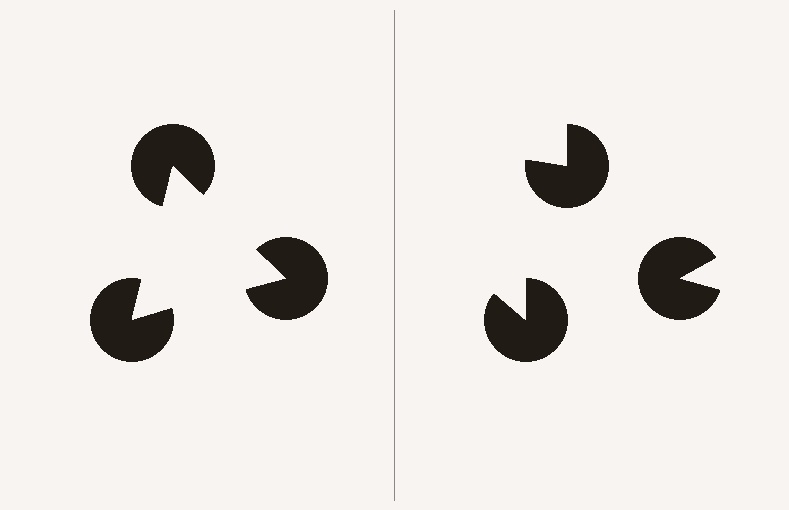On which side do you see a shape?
An illusory triangle appears on the left side. On the right side the wedge cuts are rotated, so no coherent shape forms.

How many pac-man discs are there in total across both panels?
6 — 3 on each side.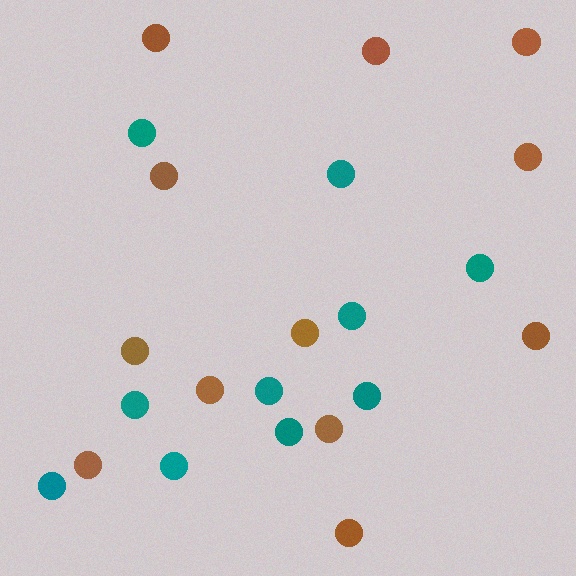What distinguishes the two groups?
There are 2 groups: one group of teal circles (10) and one group of brown circles (12).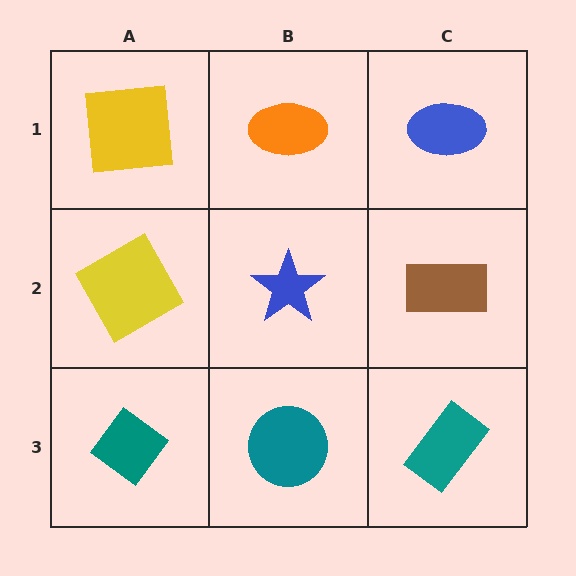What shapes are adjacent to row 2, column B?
An orange ellipse (row 1, column B), a teal circle (row 3, column B), a yellow square (row 2, column A), a brown rectangle (row 2, column C).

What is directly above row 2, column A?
A yellow square.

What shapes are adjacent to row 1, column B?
A blue star (row 2, column B), a yellow square (row 1, column A), a blue ellipse (row 1, column C).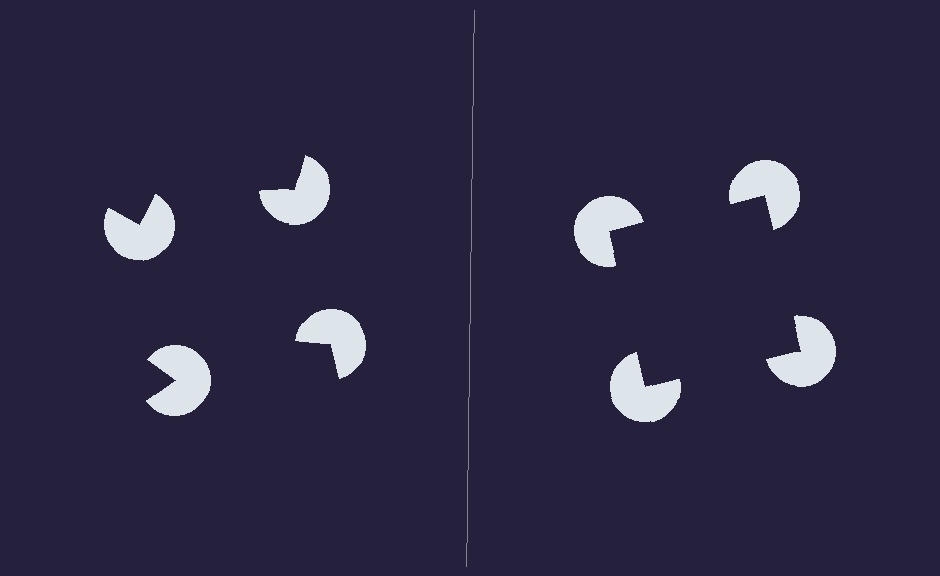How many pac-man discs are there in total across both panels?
8 — 4 on each side.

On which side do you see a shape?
An illusory square appears on the right side. On the left side the wedge cuts are rotated, so no coherent shape forms.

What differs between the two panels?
The pac-man discs are positioned identically on both sides; only the wedge orientations differ. On the right they align to a square; on the left they are misaligned.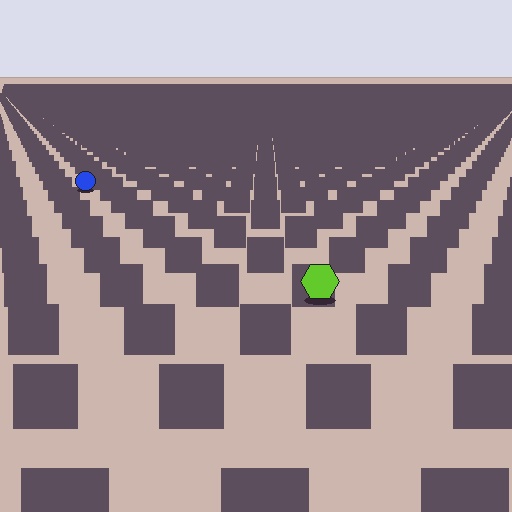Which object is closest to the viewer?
The lime hexagon is closest. The texture marks near it are larger and more spread out.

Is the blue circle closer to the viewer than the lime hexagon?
No. The lime hexagon is closer — you can tell from the texture gradient: the ground texture is coarser near it.